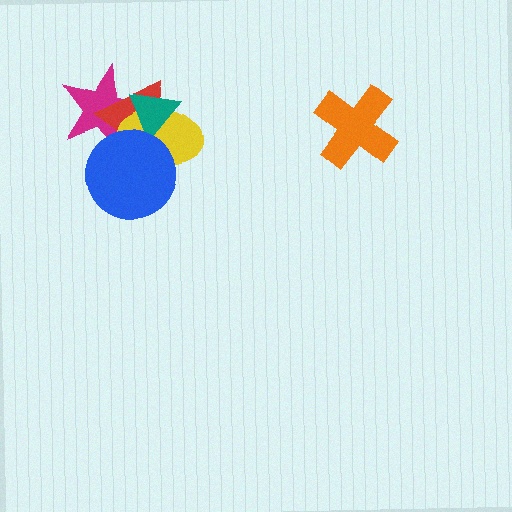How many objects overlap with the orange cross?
0 objects overlap with the orange cross.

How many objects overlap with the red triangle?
4 objects overlap with the red triangle.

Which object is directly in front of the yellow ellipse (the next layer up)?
The teal triangle is directly in front of the yellow ellipse.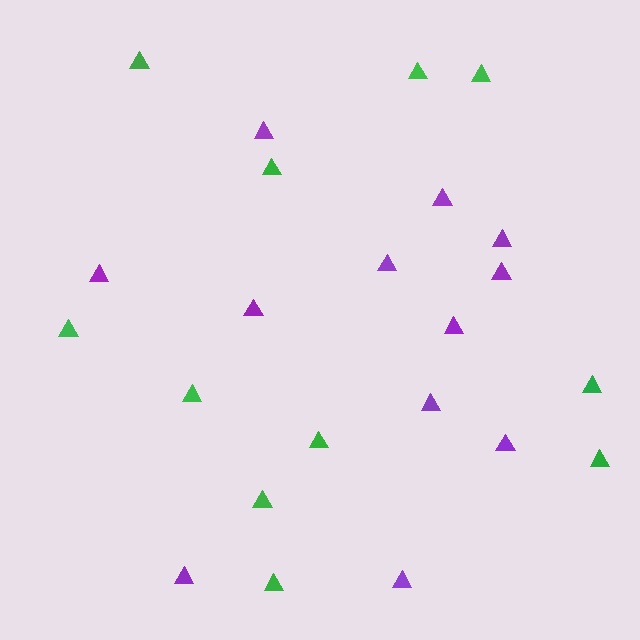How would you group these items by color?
There are 2 groups: one group of green triangles (11) and one group of purple triangles (12).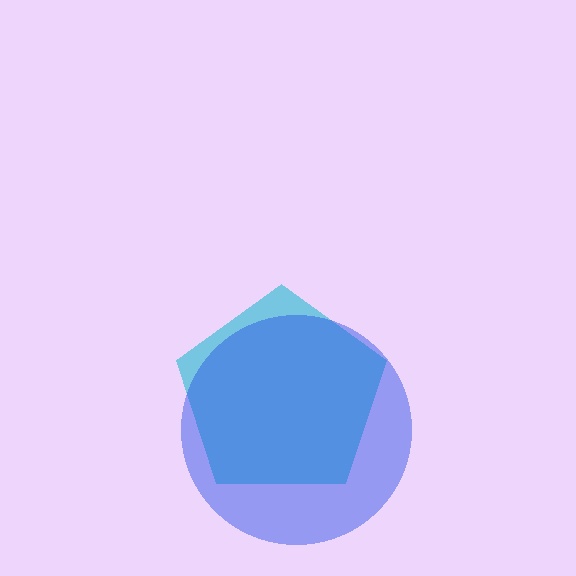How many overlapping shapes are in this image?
There are 2 overlapping shapes in the image.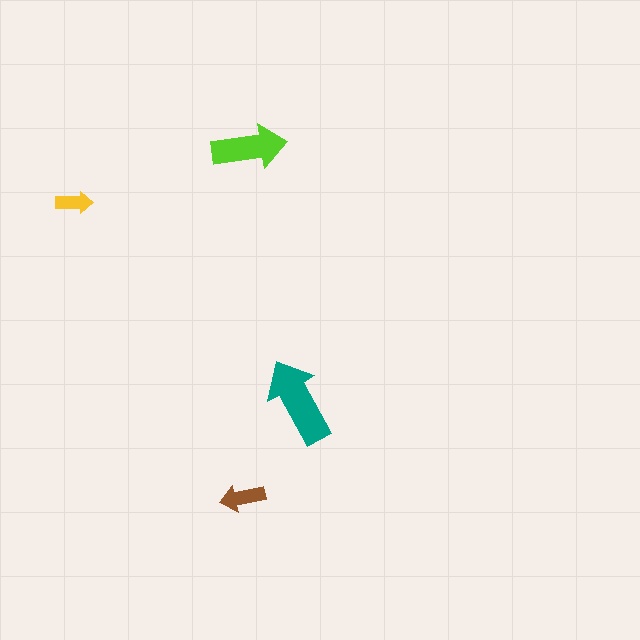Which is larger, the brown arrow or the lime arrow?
The lime one.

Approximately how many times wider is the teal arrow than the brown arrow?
About 2 times wider.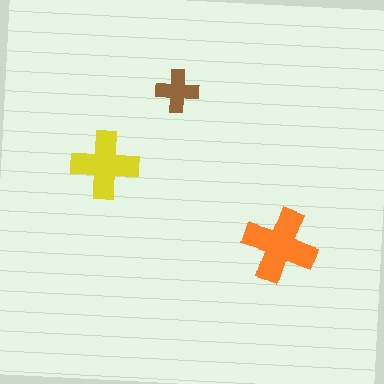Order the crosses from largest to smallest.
the orange one, the yellow one, the brown one.